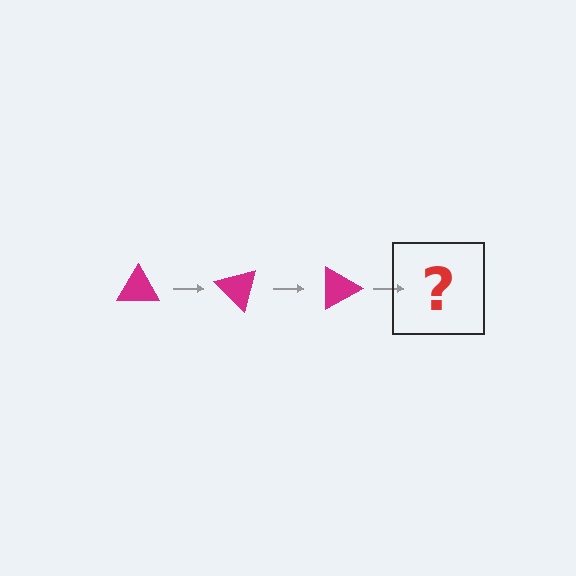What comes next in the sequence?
The next element should be a magenta triangle rotated 135 degrees.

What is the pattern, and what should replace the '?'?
The pattern is that the triangle rotates 45 degrees each step. The '?' should be a magenta triangle rotated 135 degrees.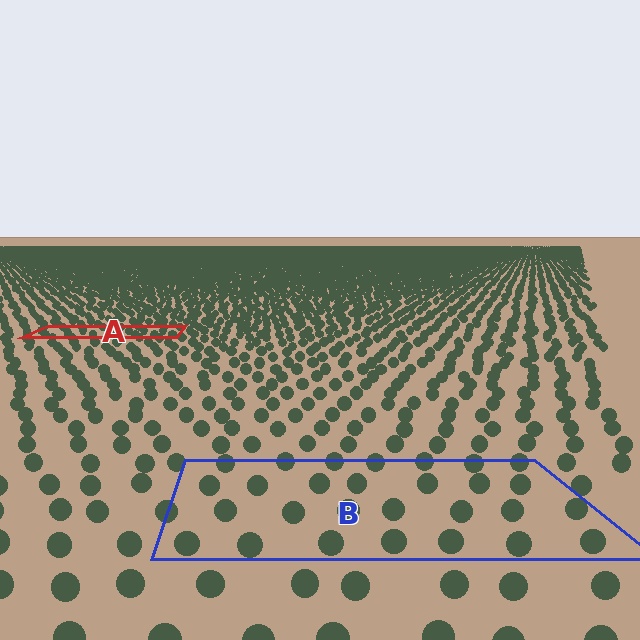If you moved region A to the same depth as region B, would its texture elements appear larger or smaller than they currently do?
They would appear larger. At a closer depth, the same texture elements are projected at a bigger on-screen size.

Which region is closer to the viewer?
Region B is closer. The texture elements there are larger and more spread out.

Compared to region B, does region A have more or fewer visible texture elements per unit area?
Region A has more texture elements per unit area — they are packed more densely because it is farther away.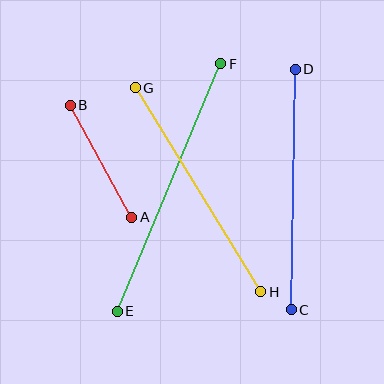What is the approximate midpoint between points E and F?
The midpoint is at approximately (169, 188) pixels.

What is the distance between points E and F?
The distance is approximately 268 pixels.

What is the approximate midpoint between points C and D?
The midpoint is at approximately (293, 190) pixels.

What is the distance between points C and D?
The distance is approximately 241 pixels.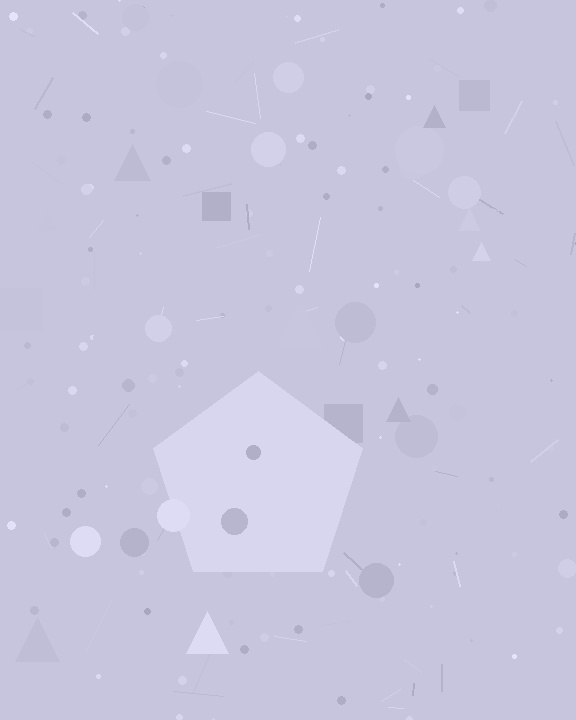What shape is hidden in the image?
A pentagon is hidden in the image.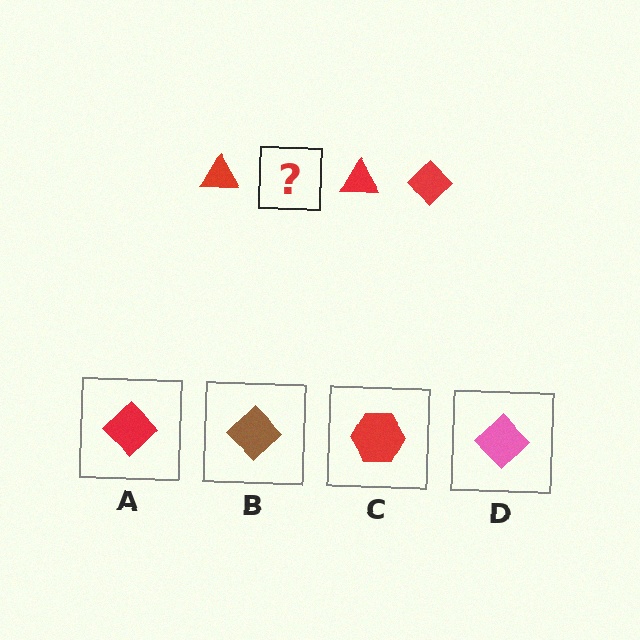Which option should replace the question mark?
Option A.